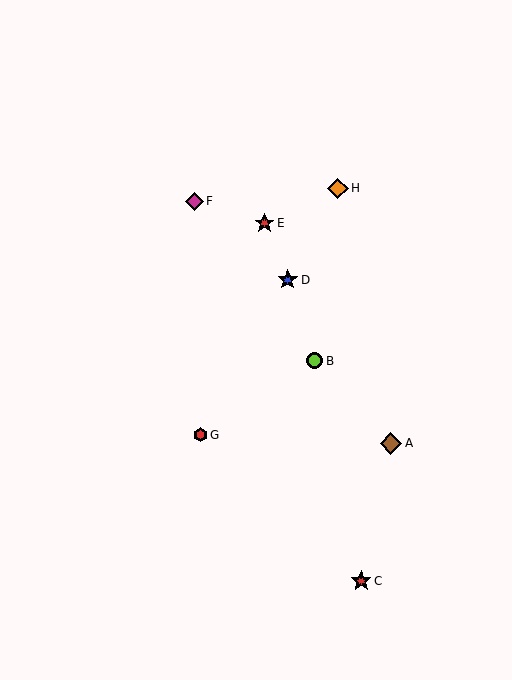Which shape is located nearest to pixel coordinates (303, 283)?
The blue star (labeled D) at (288, 280) is nearest to that location.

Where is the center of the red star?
The center of the red star is at (361, 581).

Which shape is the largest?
The brown diamond (labeled A) is the largest.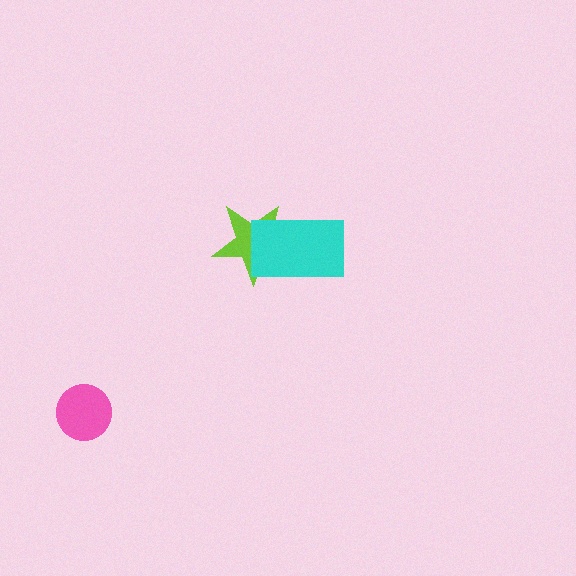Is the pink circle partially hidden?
No, no other shape covers it.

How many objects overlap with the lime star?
1 object overlaps with the lime star.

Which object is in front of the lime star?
The cyan rectangle is in front of the lime star.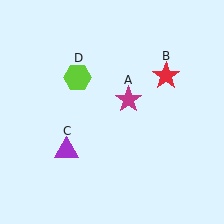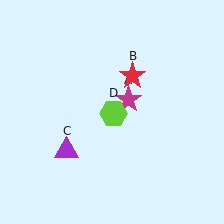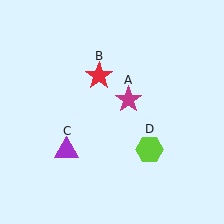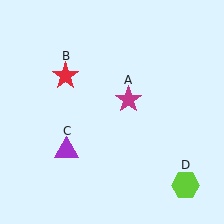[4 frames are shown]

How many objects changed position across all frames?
2 objects changed position: red star (object B), lime hexagon (object D).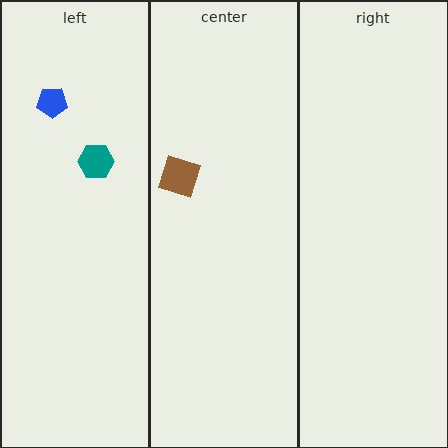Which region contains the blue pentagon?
The left region.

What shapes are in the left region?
The blue pentagon, the teal hexagon.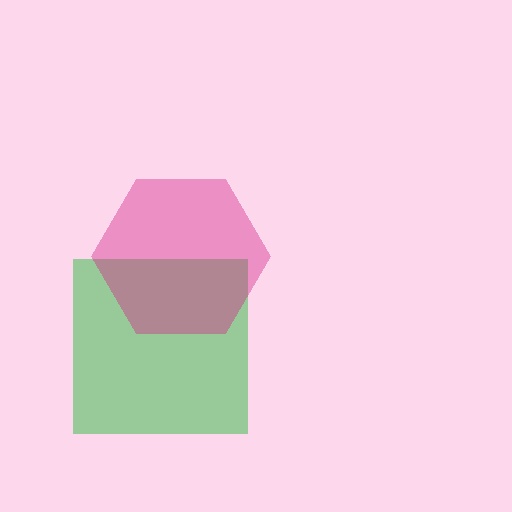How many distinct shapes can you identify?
There are 2 distinct shapes: a green square, a magenta hexagon.